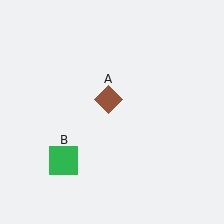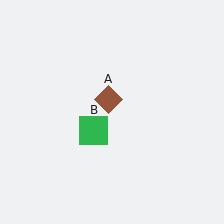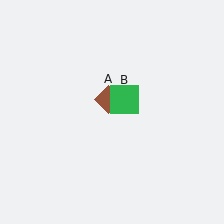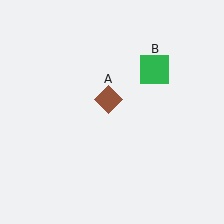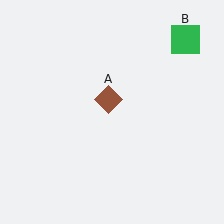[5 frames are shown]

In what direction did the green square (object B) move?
The green square (object B) moved up and to the right.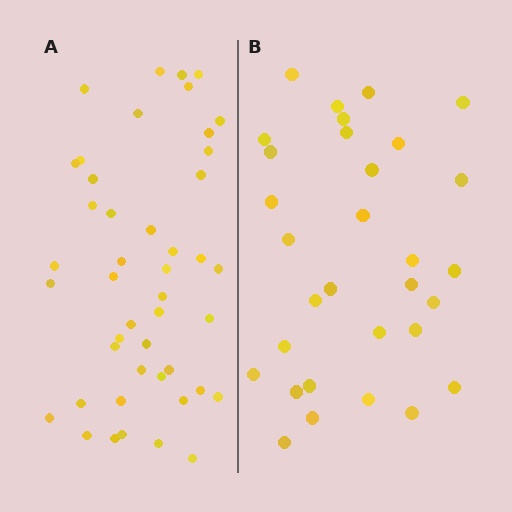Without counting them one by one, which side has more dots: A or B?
Region A (the left region) has more dots.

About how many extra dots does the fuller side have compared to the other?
Region A has approximately 15 more dots than region B.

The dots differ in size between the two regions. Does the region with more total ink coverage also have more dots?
No. Region B has more total ink coverage because its dots are larger, but region A actually contains more individual dots. Total area can be misleading — the number of items is what matters here.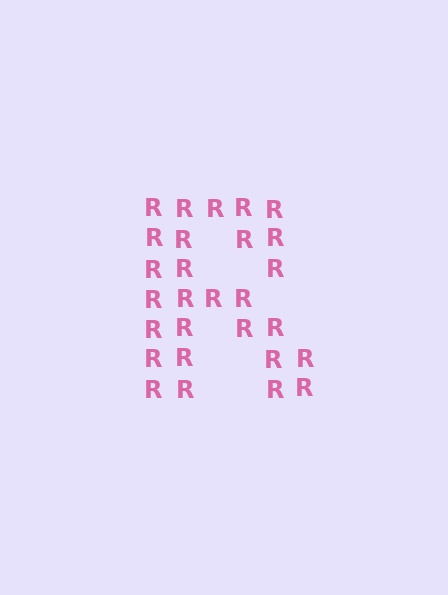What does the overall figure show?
The overall figure shows the letter R.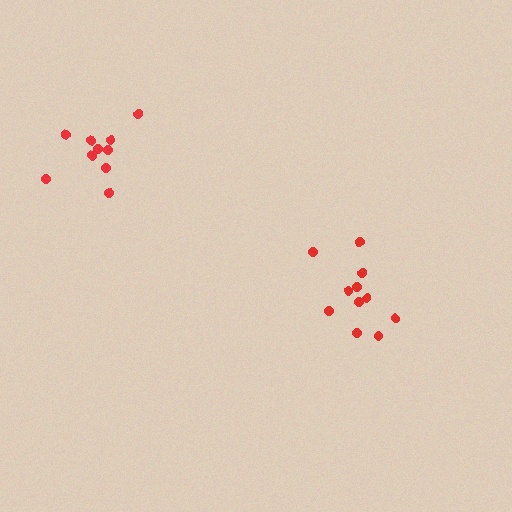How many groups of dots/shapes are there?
There are 2 groups.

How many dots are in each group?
Group 1: 10 dots, Group 2: 11 dots (21 total).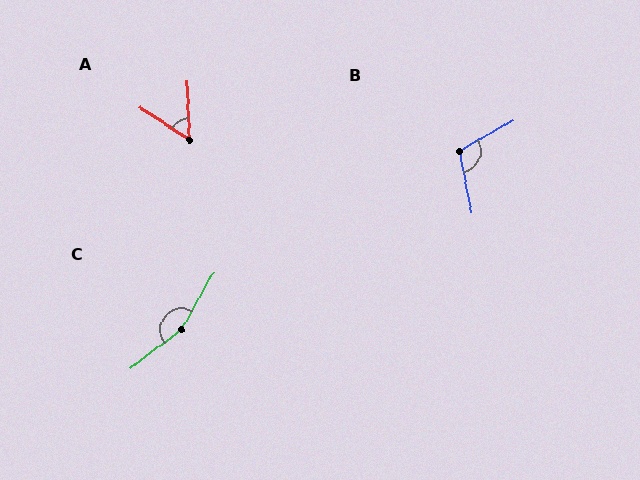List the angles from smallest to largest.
A (54°), B (108°), C (157°).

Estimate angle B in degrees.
Approximately 108 degrees.